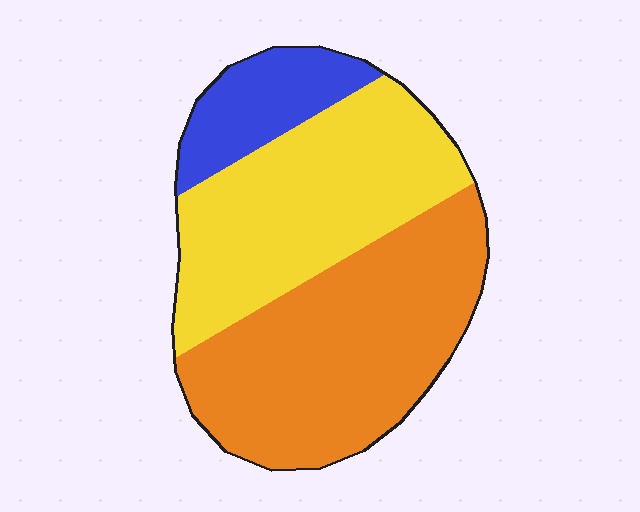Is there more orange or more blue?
Orange.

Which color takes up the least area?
Blue, at roughly 15%.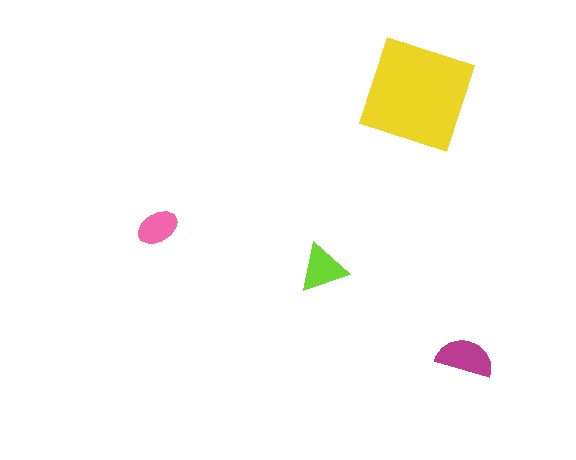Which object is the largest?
The yellow square.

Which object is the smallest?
The pink ellipse.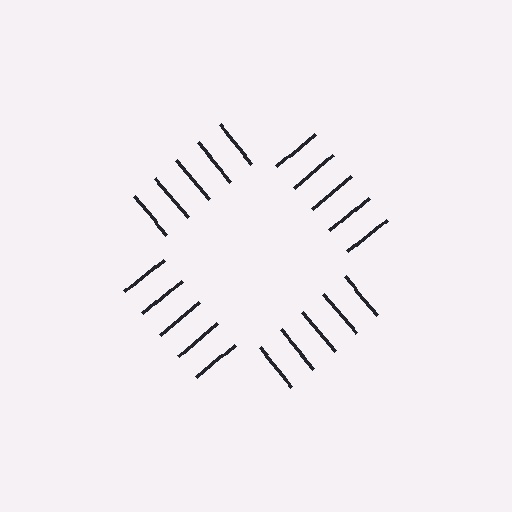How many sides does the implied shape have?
4 sides — the line-ends trace a square.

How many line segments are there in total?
20 — 5 along each of the 4 edges.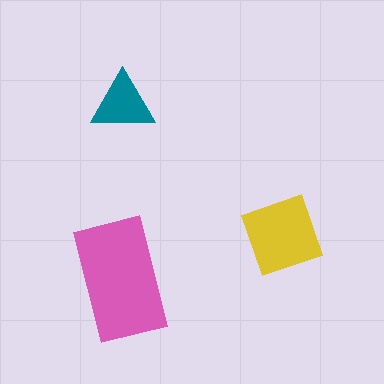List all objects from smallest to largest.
The teal triangle, the yellow diamond, the pink rectangle.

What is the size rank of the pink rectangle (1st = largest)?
1st.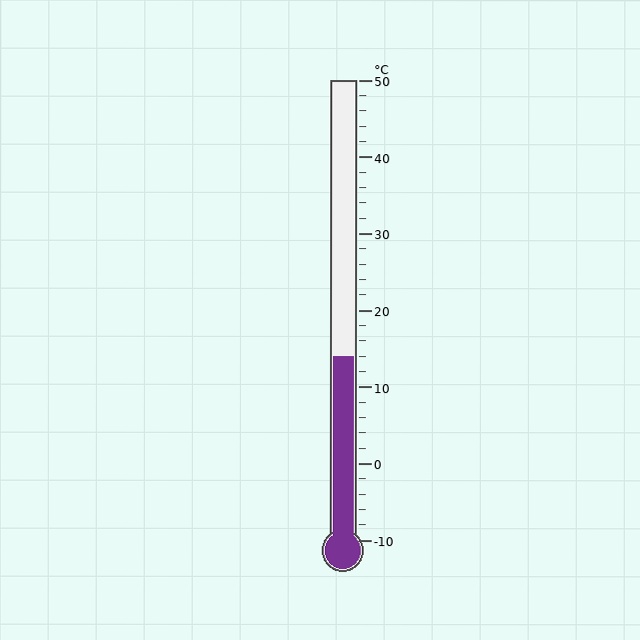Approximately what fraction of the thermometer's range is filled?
The thermometer is filled to approximately 40% of its range.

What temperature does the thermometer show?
The thermometer shows approximately 14°C.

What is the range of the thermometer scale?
The thermometer scale ranges from -10°C to 50°C.